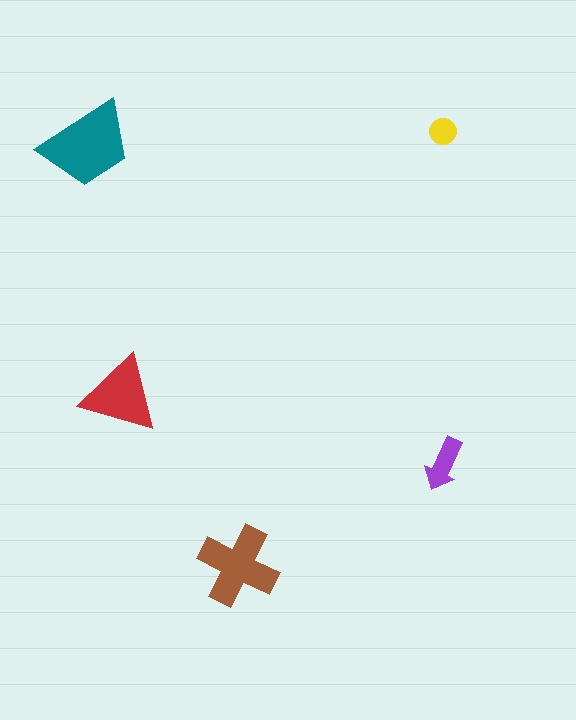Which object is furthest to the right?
The purple arrow is rightmost.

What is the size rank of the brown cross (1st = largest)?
2nd.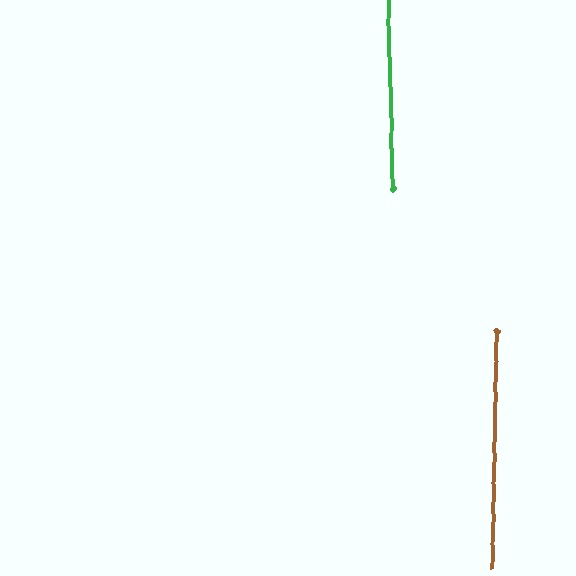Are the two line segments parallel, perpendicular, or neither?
Parallel — their directions differ by only 2.0°.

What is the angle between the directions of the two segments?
Approximately 2 degrees.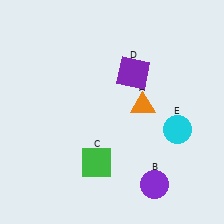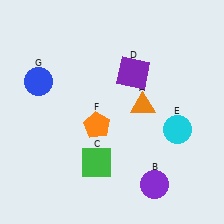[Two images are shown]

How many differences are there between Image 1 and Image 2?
There are 2 differences between the two images.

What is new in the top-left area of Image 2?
A blue circle (G) was added in the top-left area of Image 2.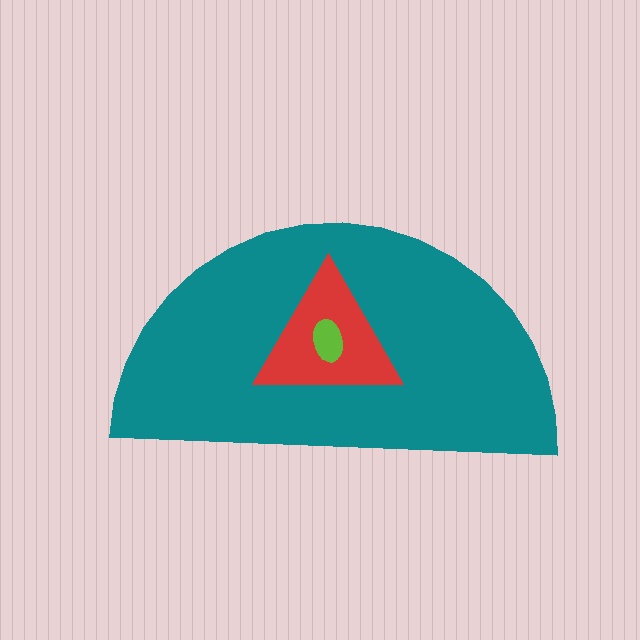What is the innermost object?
The lime ellipse.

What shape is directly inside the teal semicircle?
The red triangle.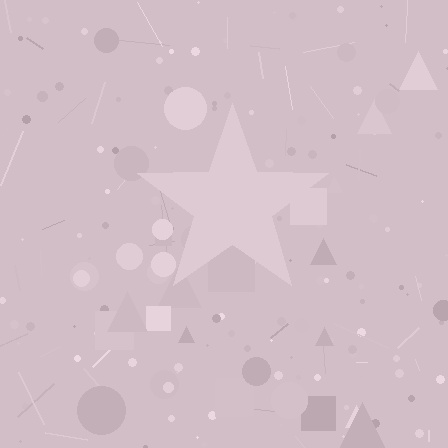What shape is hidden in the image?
A star is hidden in the image.